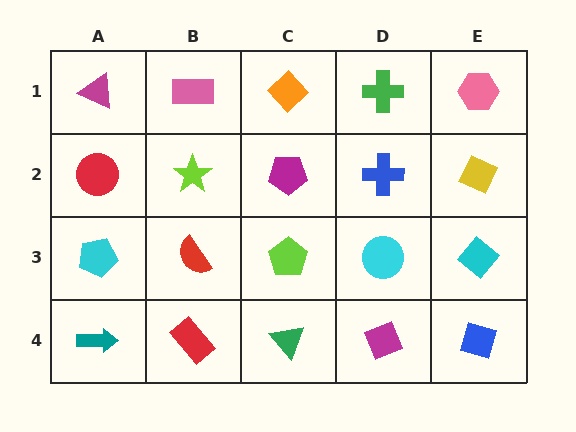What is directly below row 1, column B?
A lime star.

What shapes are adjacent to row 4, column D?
A cyan circle (row 3, column D), a green triangle (row 4, column C), a blue diamond (row 4, column E).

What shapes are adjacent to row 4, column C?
A lime pentagon (row 3, column C), a red rectangle (row 4, column B), a magenta diamond (row 4, column D).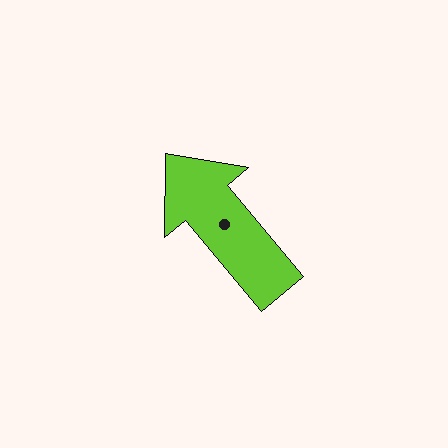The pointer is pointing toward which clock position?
Roughly 11 o'clock.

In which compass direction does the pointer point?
Northwest.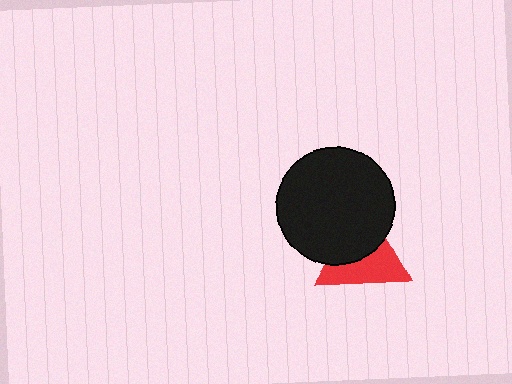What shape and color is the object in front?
The object in front is a black circle.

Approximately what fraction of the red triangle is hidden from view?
Roughly 48% of the red triangle is hidden behind the black circle.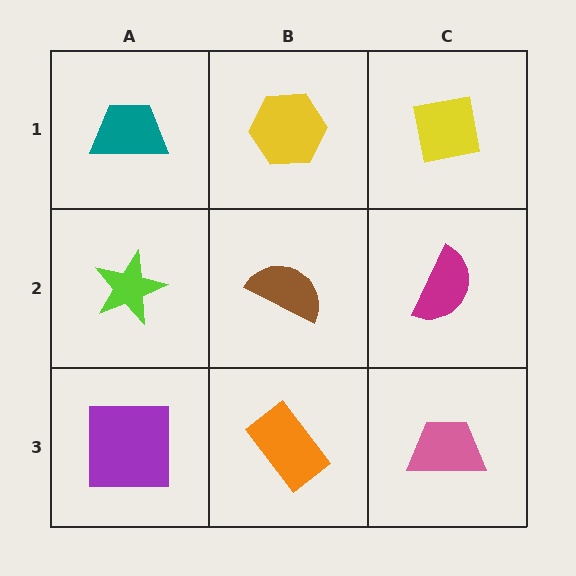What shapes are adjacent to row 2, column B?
A yellow hexagon (row 1, column B), an orange rectangle (row 3, column B), a lime star (row 2, column A), a magenta semicircle (row 2, column C).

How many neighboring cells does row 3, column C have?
2.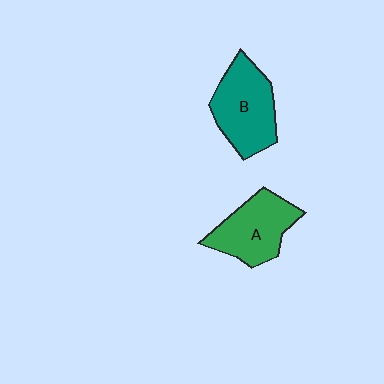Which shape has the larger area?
Shape B (teal).